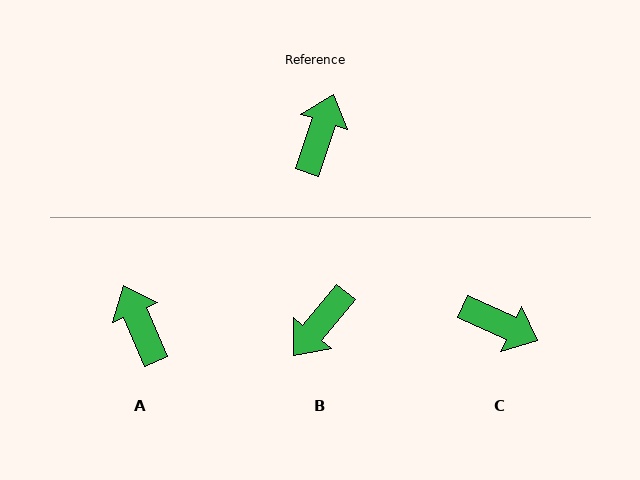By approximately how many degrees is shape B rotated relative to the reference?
Approximately 159 degrees counter-clockwise.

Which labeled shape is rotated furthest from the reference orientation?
B, about 159 degrees away.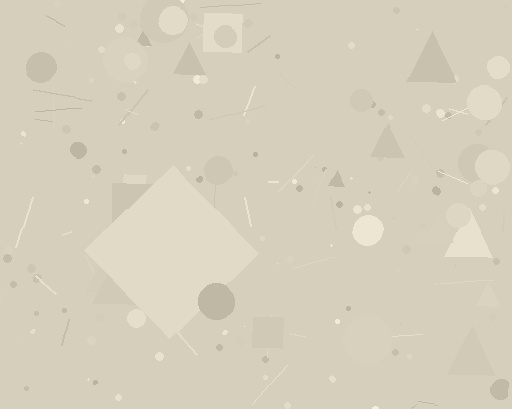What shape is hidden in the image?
A diamond is hidden in the image.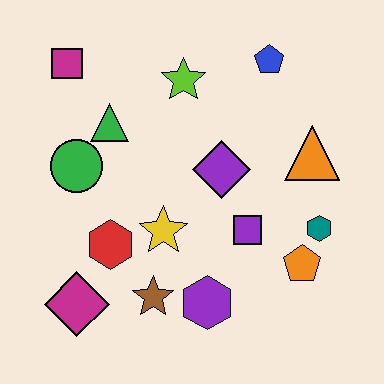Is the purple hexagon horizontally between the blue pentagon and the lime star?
Yes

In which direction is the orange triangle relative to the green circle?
The orange triangle is to the right of the green circle.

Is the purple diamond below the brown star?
No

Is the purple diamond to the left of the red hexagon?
No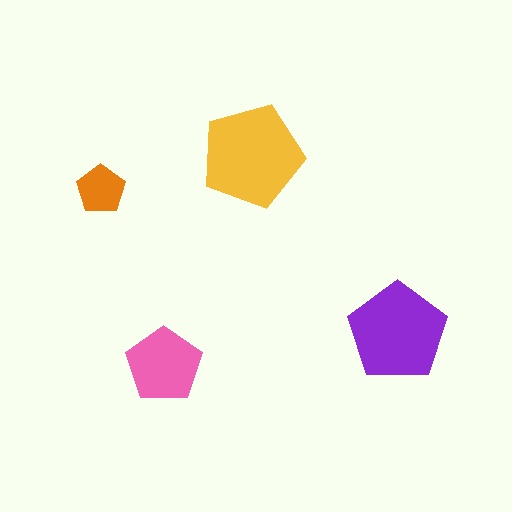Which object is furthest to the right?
The purple pentagon is rightmost.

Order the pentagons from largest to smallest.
the yellow one, the purple one, the pink one, the orange one.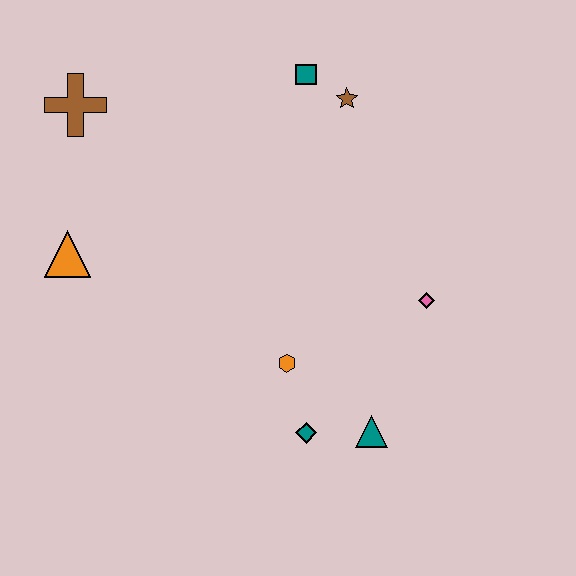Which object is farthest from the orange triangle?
The pink diamond is farthest from the orange triangle.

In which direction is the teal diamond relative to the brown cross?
The teal diamond is below the brown cross.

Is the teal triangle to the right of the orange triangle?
Yes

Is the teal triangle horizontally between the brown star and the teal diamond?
No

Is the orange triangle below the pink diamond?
No